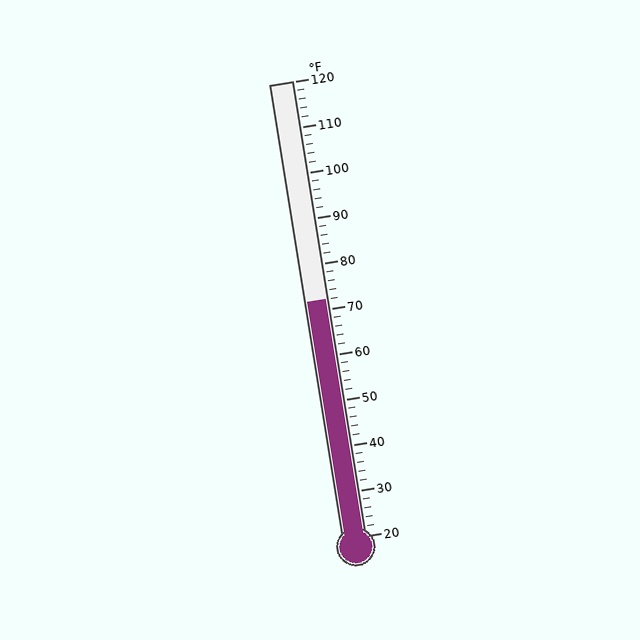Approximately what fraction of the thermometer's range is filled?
The thermometer is filled to approximately 50% of its range.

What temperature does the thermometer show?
The thermometer shows approximately 72°F.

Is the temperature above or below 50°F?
The temperature is above 50°F.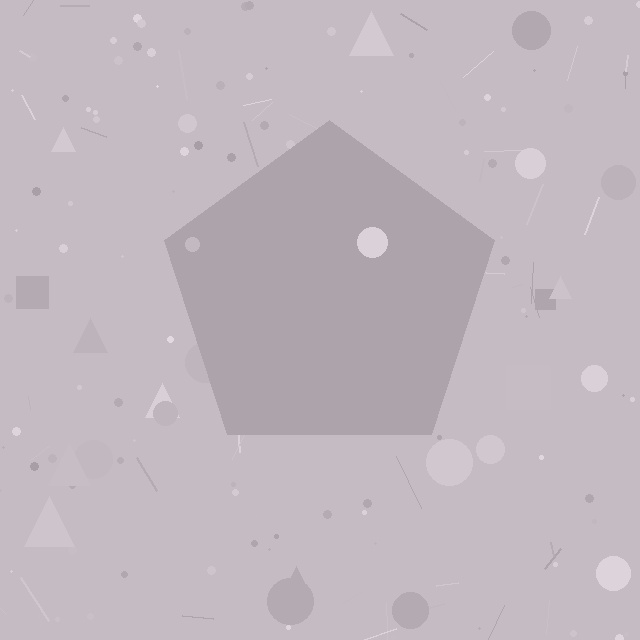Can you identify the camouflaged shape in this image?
The camouflaged shape is a pentagon.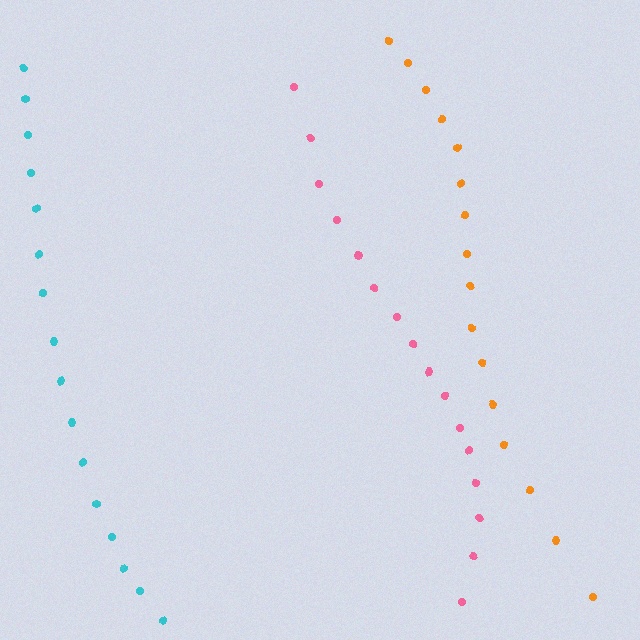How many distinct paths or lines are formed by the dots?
There are 3 distinct paths.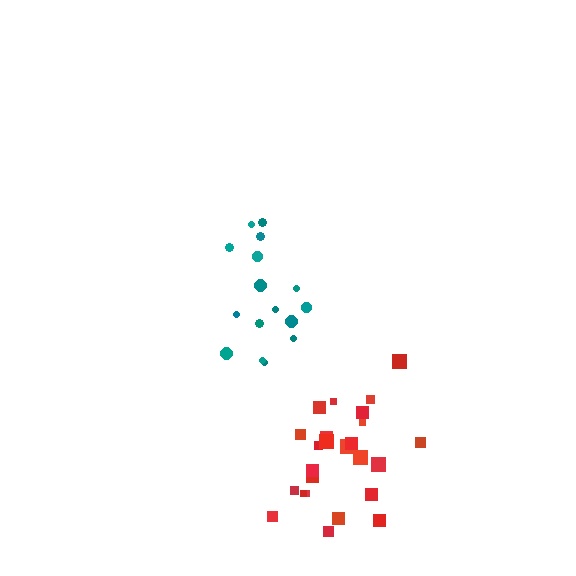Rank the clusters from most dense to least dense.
red, teal.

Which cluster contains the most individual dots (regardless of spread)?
Red (25).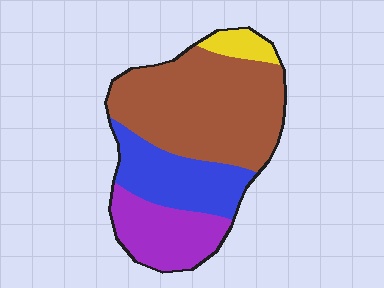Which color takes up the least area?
Yellow, at roughly 5%.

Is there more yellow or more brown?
Brown.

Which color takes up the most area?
Brown, at roughly 50%.